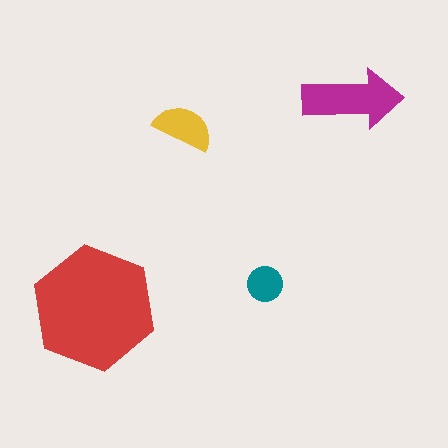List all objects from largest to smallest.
The red hexagon, the magenta arrow, the yellow semicircle, the teal circle.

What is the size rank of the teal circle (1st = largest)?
4th.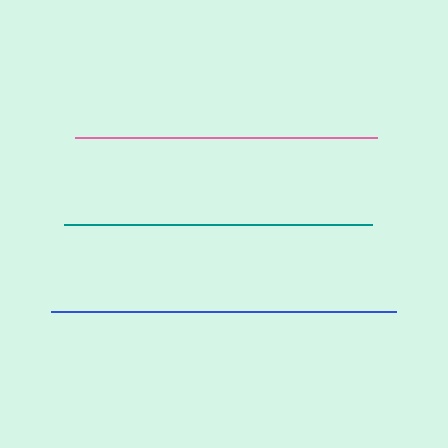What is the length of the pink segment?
The pink segment is approximately 302 pixels long.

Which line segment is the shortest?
The pink line is the shortest at approximately 302 pixels.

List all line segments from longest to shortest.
From longest to shortest: blue, teal, pink.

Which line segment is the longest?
The blue line is the longest at approximately 345 pixels.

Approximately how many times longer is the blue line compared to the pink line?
The blue line is approximately 1.1 times the length of the pink line.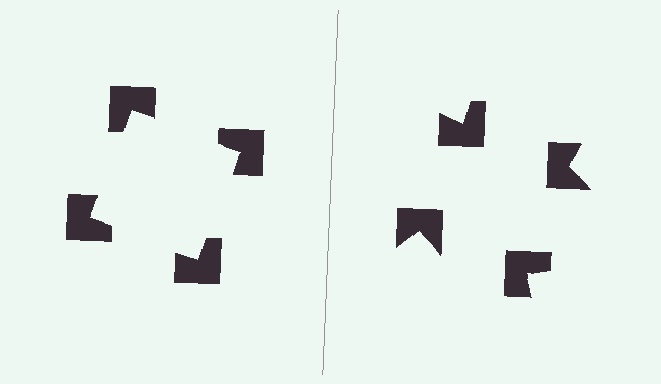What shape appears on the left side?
An illusory square.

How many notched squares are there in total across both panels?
8 — 4 on each side.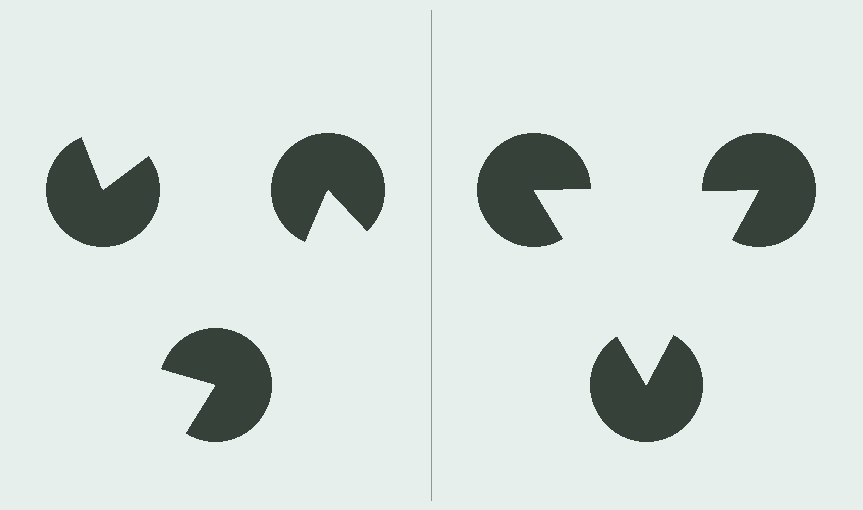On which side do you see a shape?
An illusory triangle appears on the right side. On the left side the wedge cuts are rotated, so no coherent shape forms.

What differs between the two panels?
The pac-man discs are positioned identically on both sides; only the wedge orientations differ. On the right they align to a triangle; on the left they are misaligned.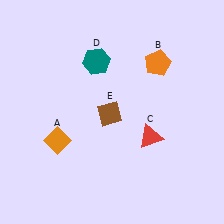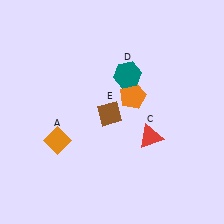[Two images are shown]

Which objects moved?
The objects that moved are: the orange pentagon (B), the teal hexagon (D).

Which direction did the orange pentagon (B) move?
The orange pentagon (B) moved down.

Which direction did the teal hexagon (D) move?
The teal hexagon (D) moved right.